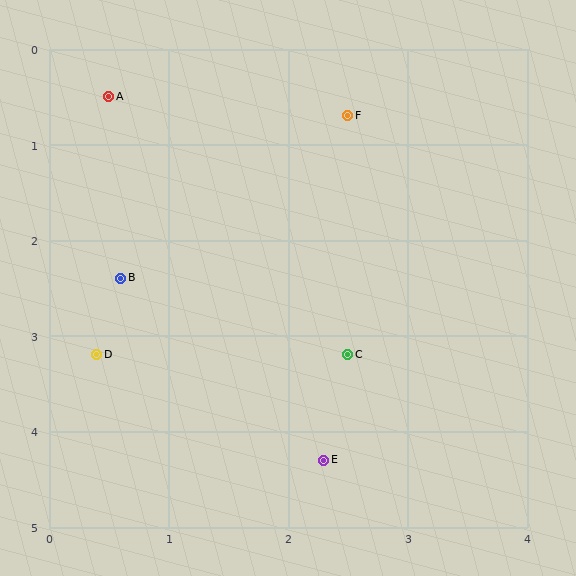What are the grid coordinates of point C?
Point C is at approximately (2.5, 3.2).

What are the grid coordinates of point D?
Point D is at approximately (0.4, 3.2).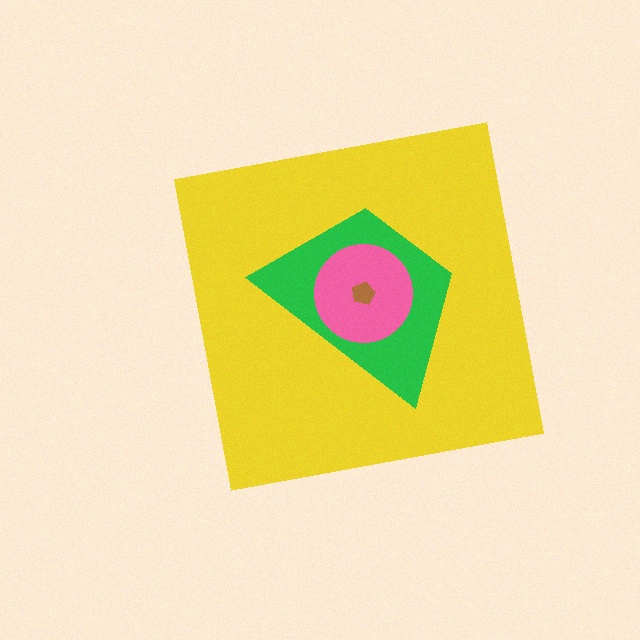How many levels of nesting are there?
4.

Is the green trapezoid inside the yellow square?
Yes.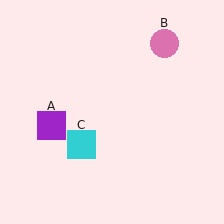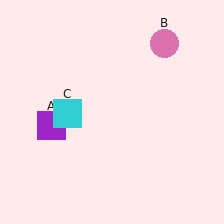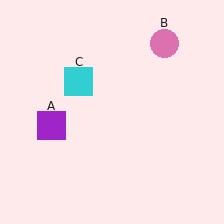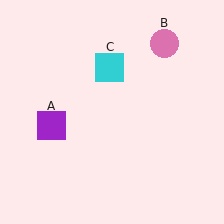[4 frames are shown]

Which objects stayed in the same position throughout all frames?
Purple square (object A) and pink circle (object B) remained stationary.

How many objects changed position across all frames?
1 object changed position: cyan square (object C).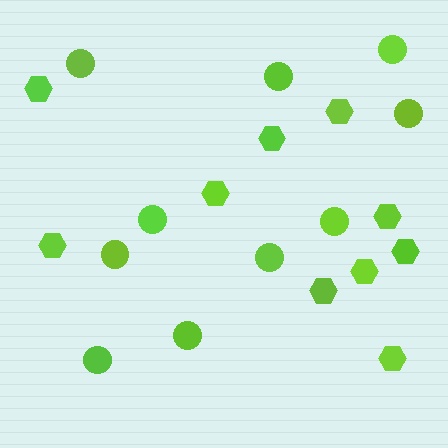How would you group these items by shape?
There are 2 groups: one group of circles (10) and one group of hexagons (10).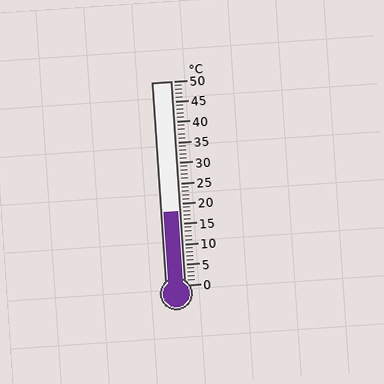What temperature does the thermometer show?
The thermometer shows approximately 18°C.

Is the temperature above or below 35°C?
The temperature is below 35°C.